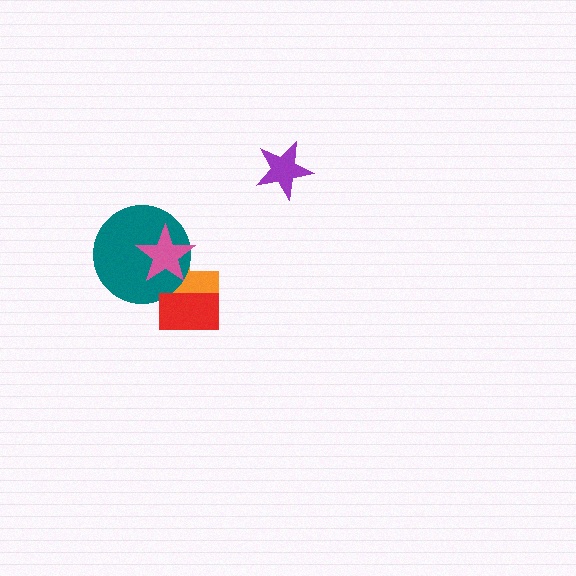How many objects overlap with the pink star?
2 objects overlap with the pink star.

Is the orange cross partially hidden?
Yes, it is partially covered by another shape.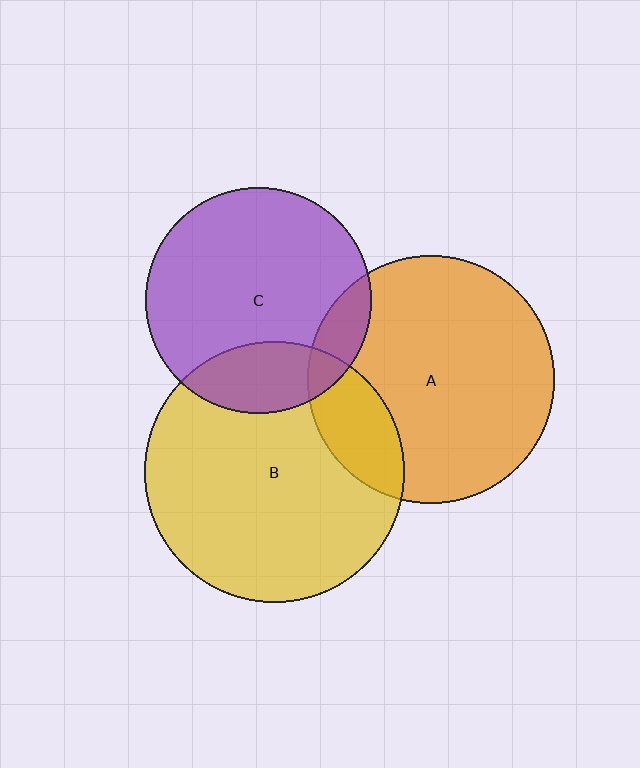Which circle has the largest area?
Circle B (yellow).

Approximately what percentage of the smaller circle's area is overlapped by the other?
Approximately 20%.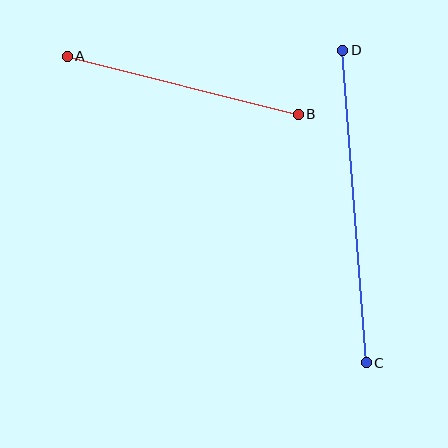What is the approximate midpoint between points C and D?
The midpoint is at approximately (355, 206) pixels.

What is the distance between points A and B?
The distance is approximately 238 pixels.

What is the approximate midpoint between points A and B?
The midpoint is at approximately (183, 85) pixels.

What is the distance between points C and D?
The distance is approximately 313 pixels.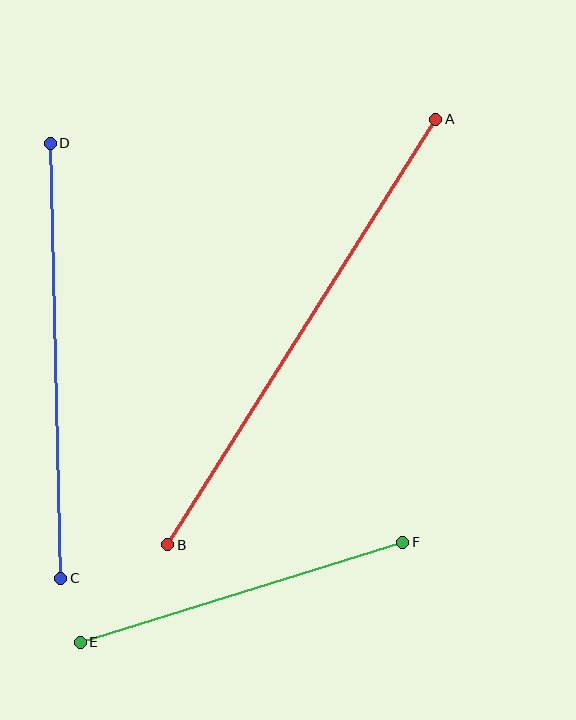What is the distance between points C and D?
The distance is approximately 435 pixels.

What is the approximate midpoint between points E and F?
The midpoint is at approximately (242, 592) pixels.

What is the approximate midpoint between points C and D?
The midpoint is at approximately (56, 361) pixels.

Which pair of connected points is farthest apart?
Points A and B are farthest apart.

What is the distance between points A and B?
The distance is approximately 503 pixels.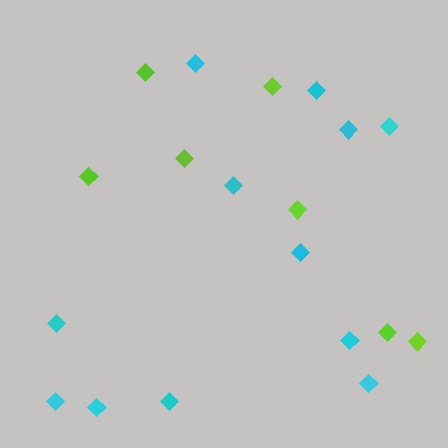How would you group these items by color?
There are 2 groups: one group of cyan diamonds (12) and one group of lime diamonds (7).